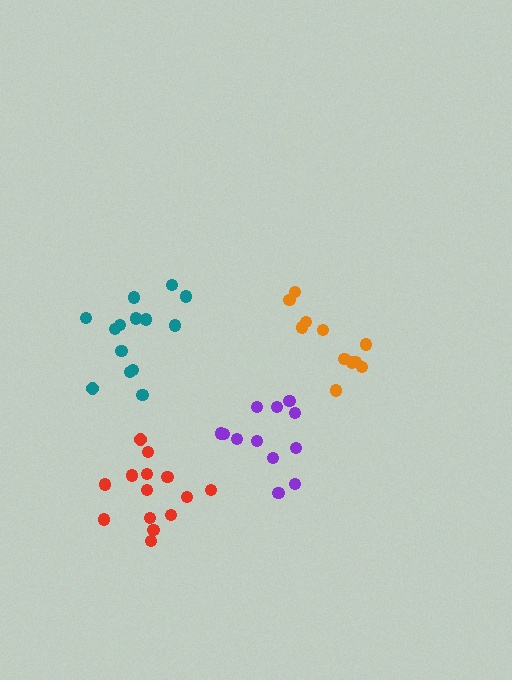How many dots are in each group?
Group 1: 14 dots, Group 2: 11 dots, Group 3: 12 dots, Group 4: 14 dots (51 total).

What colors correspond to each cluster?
The clusters are colored: teal, orange, purple, red.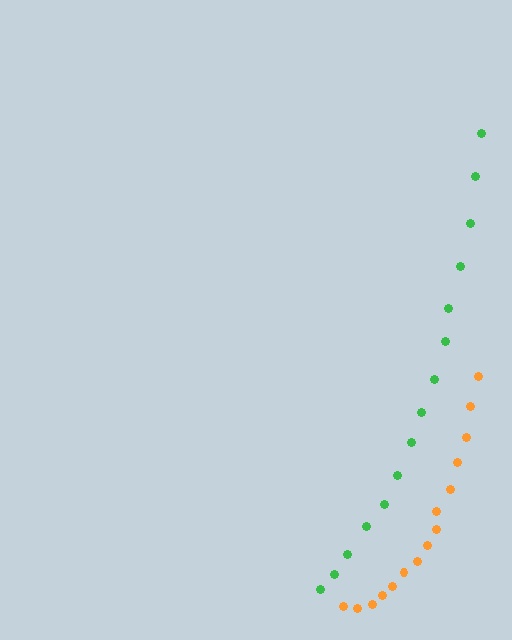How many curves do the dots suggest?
There are 2 distinct paths.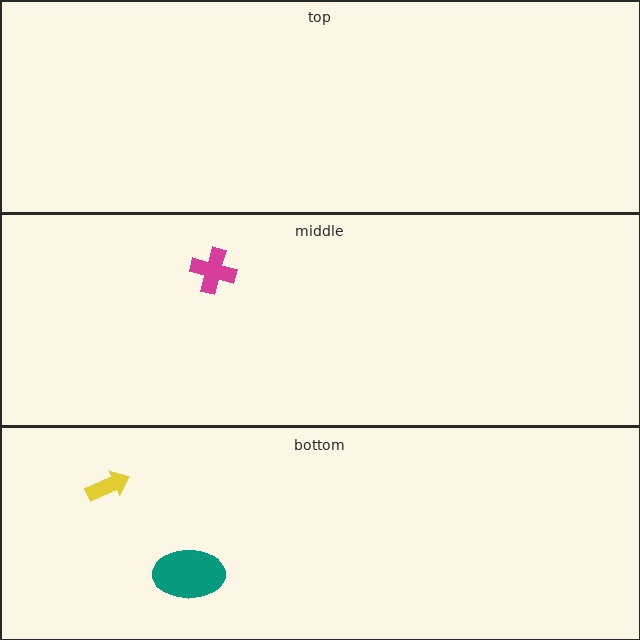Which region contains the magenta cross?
The middle region.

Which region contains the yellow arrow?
The bottom region.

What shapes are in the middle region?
The magenta cross.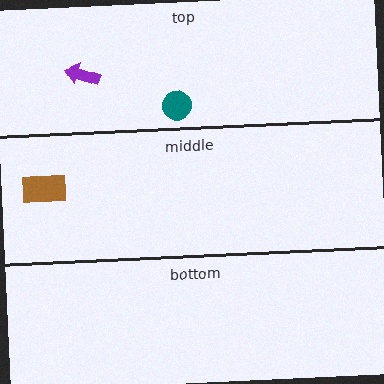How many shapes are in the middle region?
1.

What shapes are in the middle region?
The brown rectangle.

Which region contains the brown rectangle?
The middle region.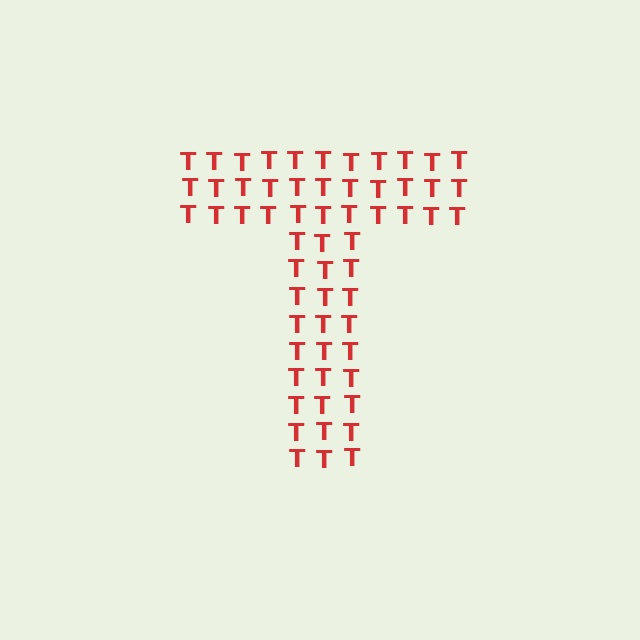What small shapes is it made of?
It is made of small letter T's.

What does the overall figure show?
The overall figure shows the letter T.